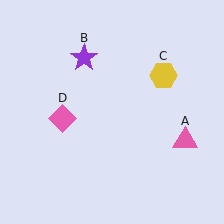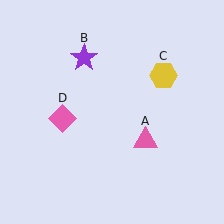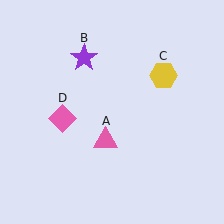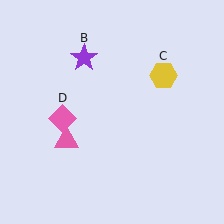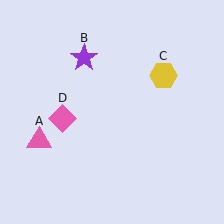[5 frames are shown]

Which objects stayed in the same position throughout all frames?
Purple star (object B) and yellow hexagon (object C) and pink diamond (object D) remained stationary.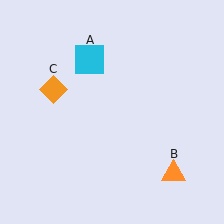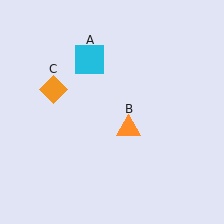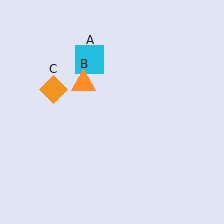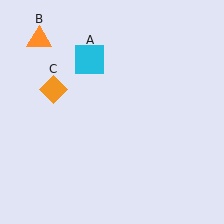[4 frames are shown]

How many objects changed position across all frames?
1 object changed position: orange triangle (object B).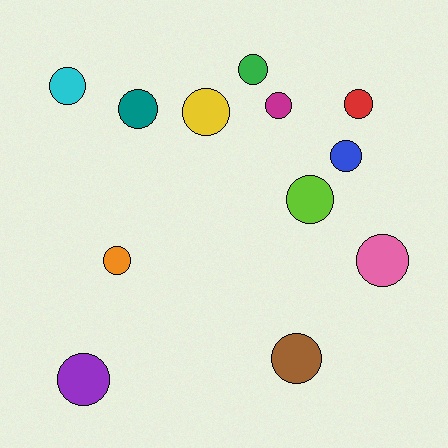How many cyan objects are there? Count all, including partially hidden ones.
There is 1 cyan object.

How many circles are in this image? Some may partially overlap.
There are 12 circles.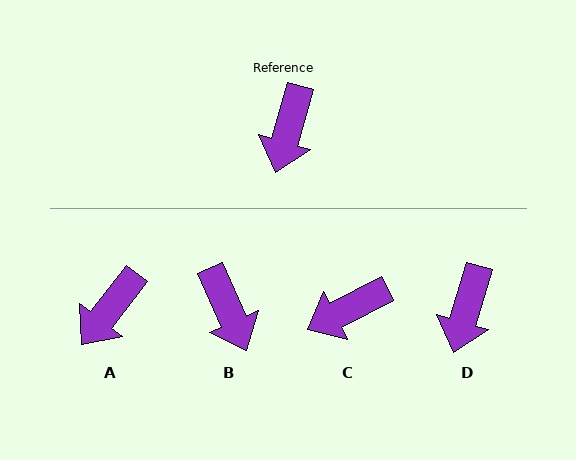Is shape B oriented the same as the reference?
No, it is off by about 41 degrees.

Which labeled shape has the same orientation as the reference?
D.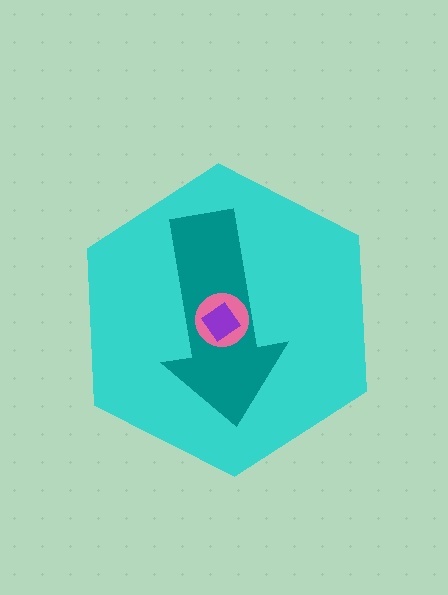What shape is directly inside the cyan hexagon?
The teal arrow.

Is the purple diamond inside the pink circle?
Yes.